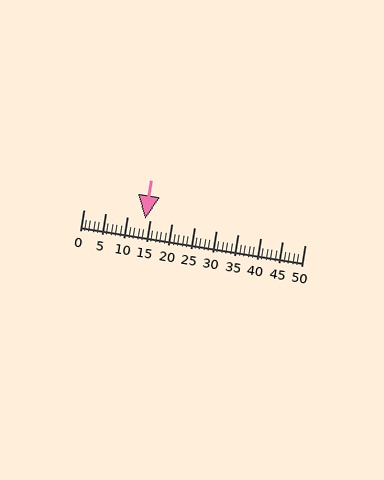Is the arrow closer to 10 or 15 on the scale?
The arrow is closer to 15.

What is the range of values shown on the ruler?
The ruler shows values from 0 to 50.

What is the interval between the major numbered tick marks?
The major tick marks are spaced 5 units apart.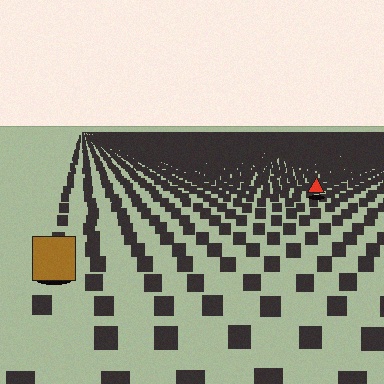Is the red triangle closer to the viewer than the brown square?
No. The brown square is closer — you can tell from the texture gradient: the ground texture is coarser near it.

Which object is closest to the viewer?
The brown square is closest. The texture marks near it are larger and more spread out.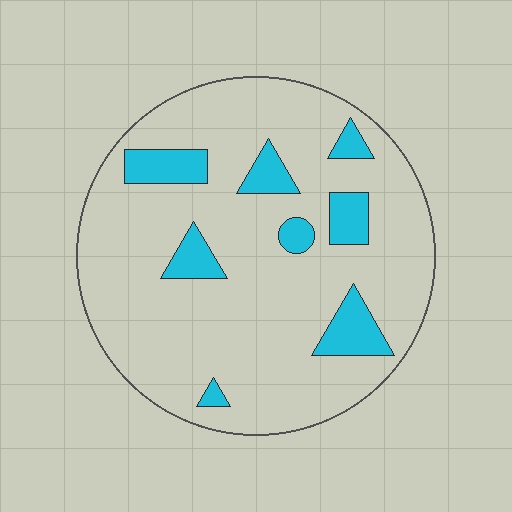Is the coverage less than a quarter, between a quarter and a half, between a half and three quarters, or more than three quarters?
Less than a quarter.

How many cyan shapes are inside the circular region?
8.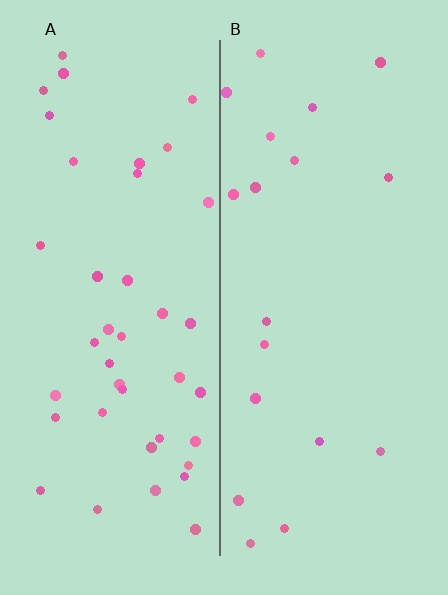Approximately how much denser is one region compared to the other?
Approximately 2.2× — region A over region B.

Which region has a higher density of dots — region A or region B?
A (the left).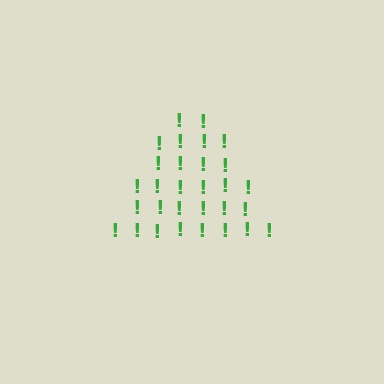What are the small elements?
The small elements are exclamation marks.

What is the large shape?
The large shape is a triangle.